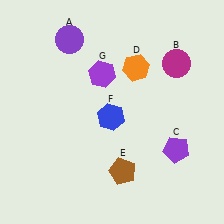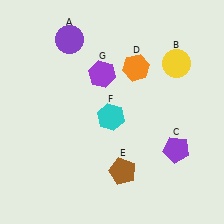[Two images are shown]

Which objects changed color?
B changed from magenta to yellow. F changed from blue to cyan.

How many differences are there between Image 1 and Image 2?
There are 2 differences between the two images.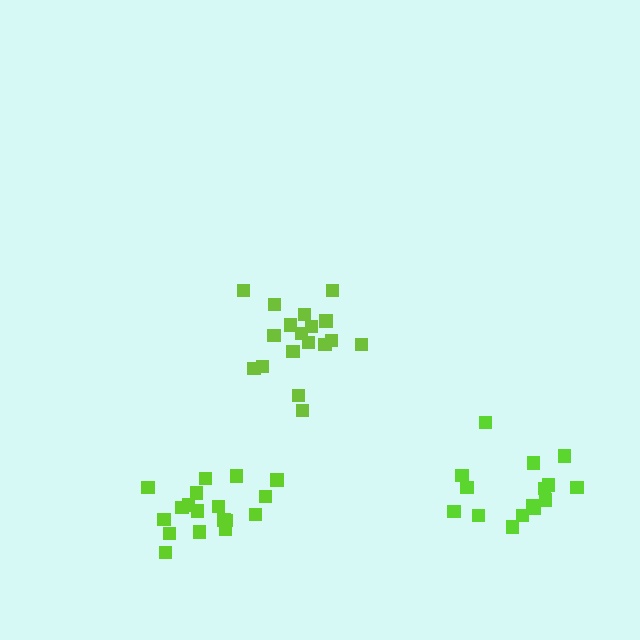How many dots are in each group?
Group 1: 15 dots, Group 2: 18 dots, Group 3: 18 dots (51 total).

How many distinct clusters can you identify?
There are 3 distinct clusters.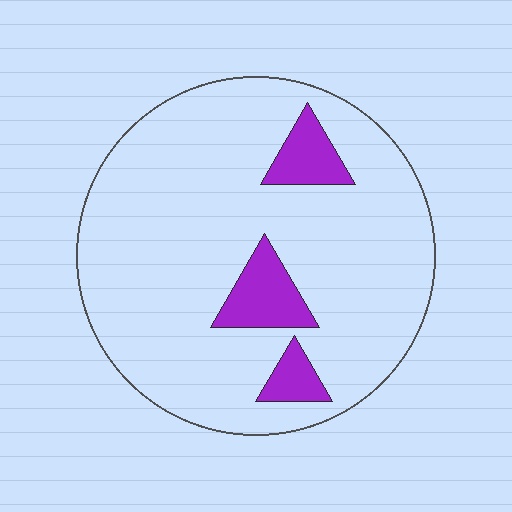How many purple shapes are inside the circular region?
3.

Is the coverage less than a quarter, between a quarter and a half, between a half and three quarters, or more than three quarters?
Less than a quarter.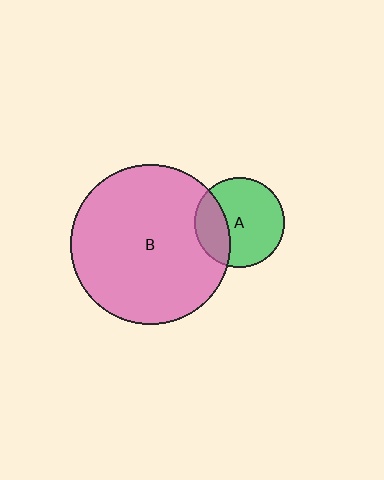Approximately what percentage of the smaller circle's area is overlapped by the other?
Approximately 30%.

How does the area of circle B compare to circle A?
Approximately 3.2 times.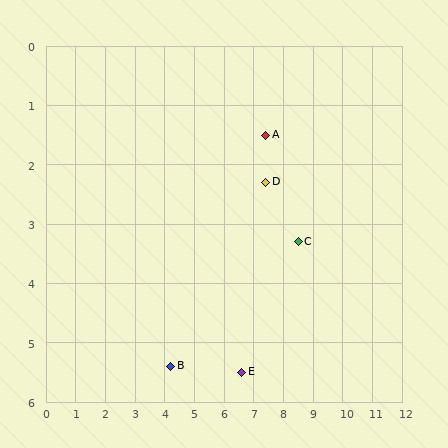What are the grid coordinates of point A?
Point A is at approximately (7.4, 1.5).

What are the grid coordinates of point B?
Point B is at approximately (4.2, 5.4).